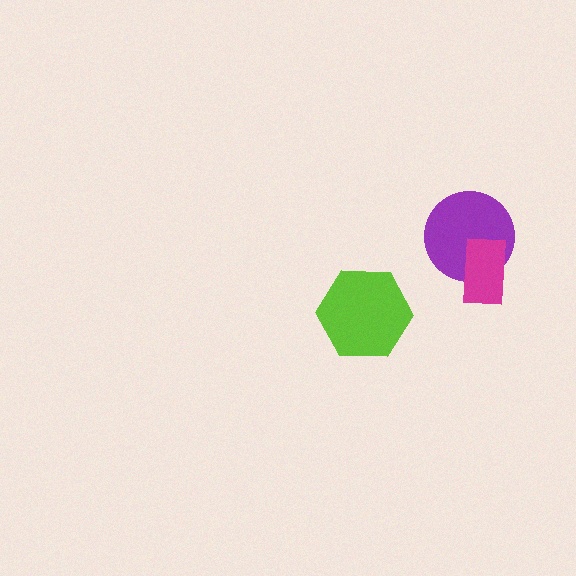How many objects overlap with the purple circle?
1 object overlaps with the purple circle.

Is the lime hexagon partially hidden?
No, no other shape covers it.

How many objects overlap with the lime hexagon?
0 objects overlap with the lime hexagon.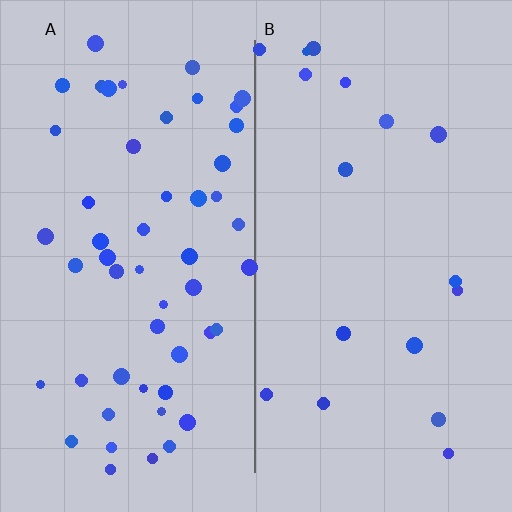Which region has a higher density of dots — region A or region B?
A (the left).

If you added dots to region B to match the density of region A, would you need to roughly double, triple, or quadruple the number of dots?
Approximately triple.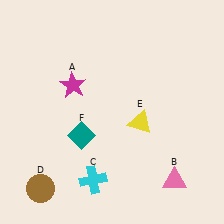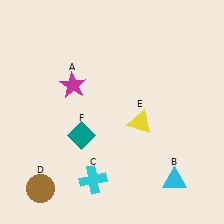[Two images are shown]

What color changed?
The triangle (B) changed from pink in Image 1 to cyan in Image 2.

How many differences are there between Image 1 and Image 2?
There is 1 difference between the two images.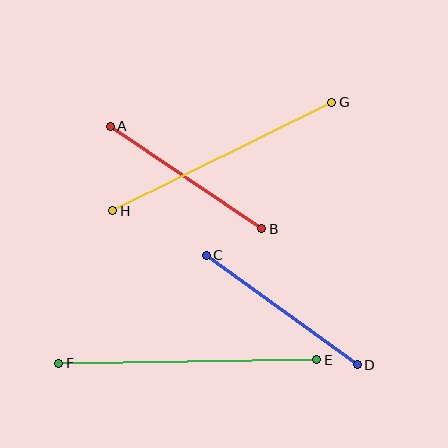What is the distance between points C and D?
The distance is approximately 186 pixels.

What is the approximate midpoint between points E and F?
The midpoint is at approximately (188, 362) pixels.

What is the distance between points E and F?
The distance is approximately 258 pixels.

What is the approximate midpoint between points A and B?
The midpoint is at approximately (186, 178) pixels.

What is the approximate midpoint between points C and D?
The midpoint is at approximately (282, 310) pixels.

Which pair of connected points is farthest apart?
Points E and F are farthest apart.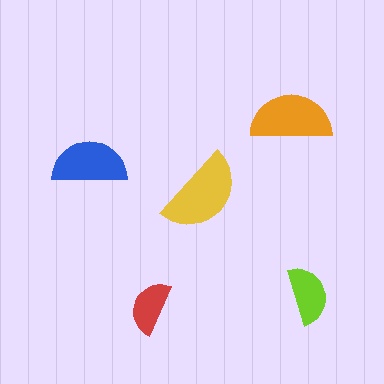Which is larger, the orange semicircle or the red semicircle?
The orange one.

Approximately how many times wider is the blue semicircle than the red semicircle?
About 1.5 times wider.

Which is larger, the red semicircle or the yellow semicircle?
The yellow one.